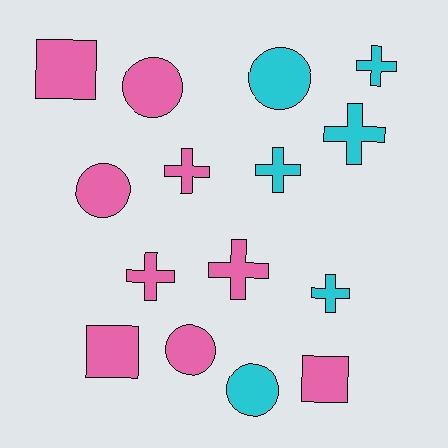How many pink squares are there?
There are 3 pink squares.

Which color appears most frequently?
Pink, with 9 objects.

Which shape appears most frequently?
Cross, with 7 objects.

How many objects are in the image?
There are 15 objects.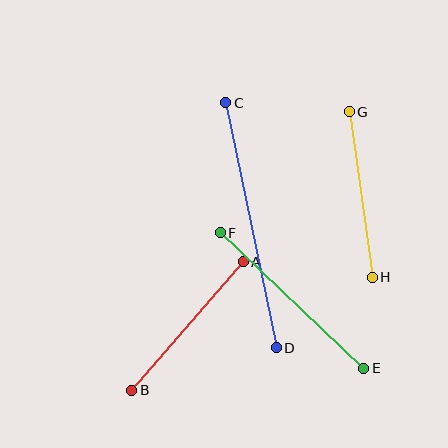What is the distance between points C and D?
The distance is approximately 250 pixels.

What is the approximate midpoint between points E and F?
The midpoint is at approximately (292, 300) pixels.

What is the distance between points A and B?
The distance is approximately 170 pixels.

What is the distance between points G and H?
The distance is approximately 167 pixels.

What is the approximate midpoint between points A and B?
The midpoint is at approximately (187, 326) pixels.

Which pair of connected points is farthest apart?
Points C and D are farthest apart.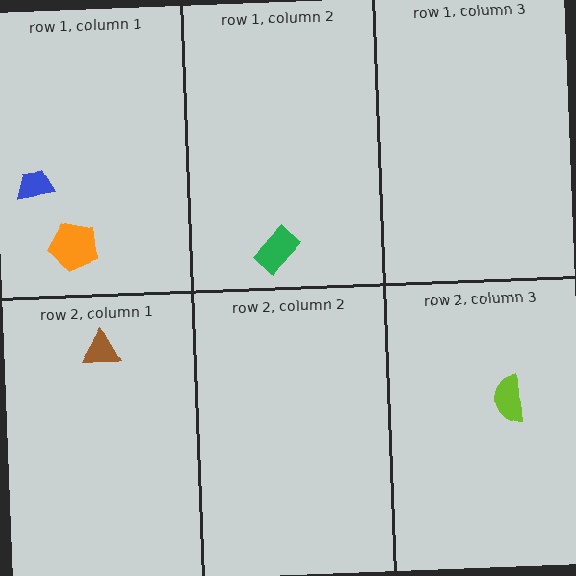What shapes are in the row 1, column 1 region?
The blue trapezoid, the orange pentagon.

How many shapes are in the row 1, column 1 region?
2.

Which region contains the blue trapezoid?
The row 1, column 1 region.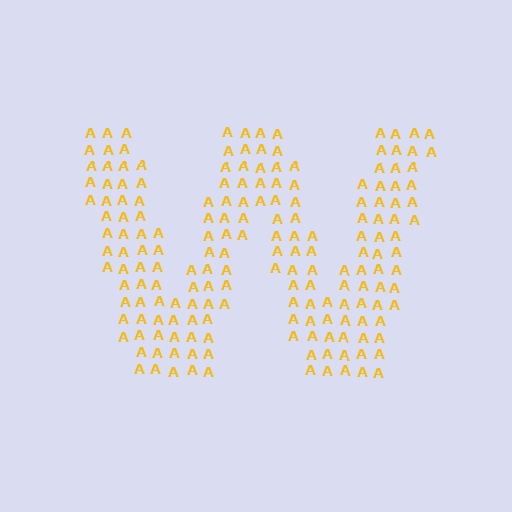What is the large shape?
The large shape is the letter W.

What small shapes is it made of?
It is made of small letter A's.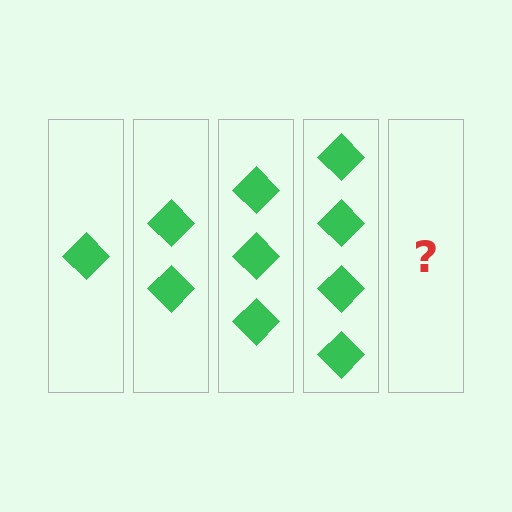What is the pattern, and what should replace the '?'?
The pattern is that each step adds one more diamond. The '?' should be 5 diamonds.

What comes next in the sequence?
The next element should be 5 diamonds.